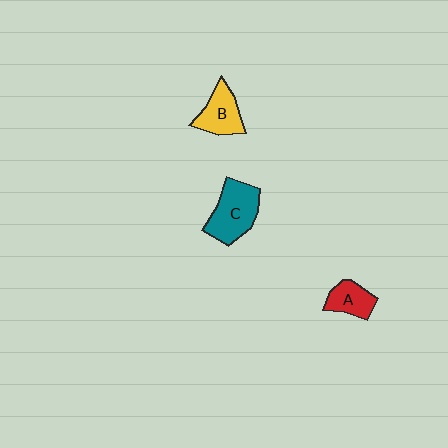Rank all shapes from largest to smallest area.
From largest to smallest: C (teal), B (yellow), A (red).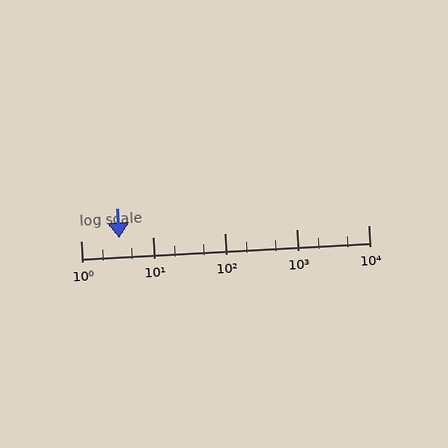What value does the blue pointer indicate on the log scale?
The pointer indicates approximately 3.4.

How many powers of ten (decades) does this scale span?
The scale spans 4 decades, from 1 to 10000.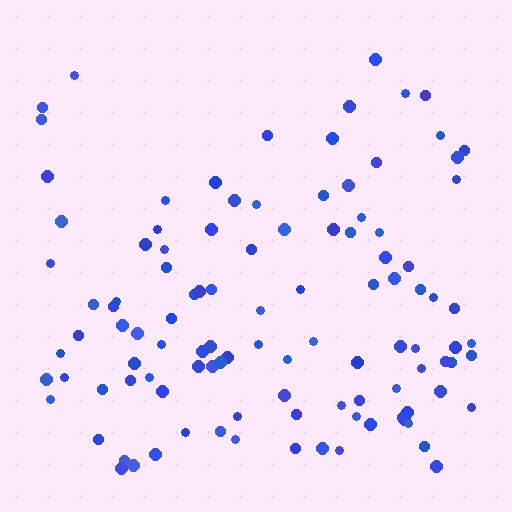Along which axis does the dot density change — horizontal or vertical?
Vertical.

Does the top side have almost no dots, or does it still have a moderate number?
Still a moderate number, just noticeably fewer than the bottom.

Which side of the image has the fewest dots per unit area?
The top.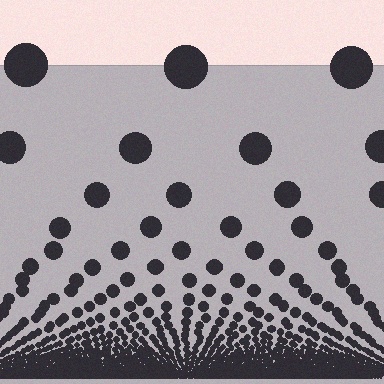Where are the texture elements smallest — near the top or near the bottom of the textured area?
Near the bottom.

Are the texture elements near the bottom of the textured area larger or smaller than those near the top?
Smaller. The gradient is inverted — elements near the bottom are smaller and denser.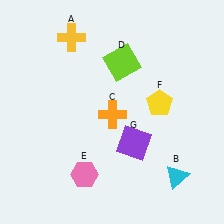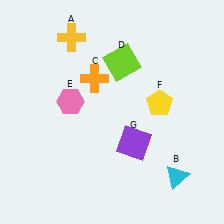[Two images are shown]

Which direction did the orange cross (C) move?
The orange cross (C) moved up.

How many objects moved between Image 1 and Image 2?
2 objects moved between the two images.